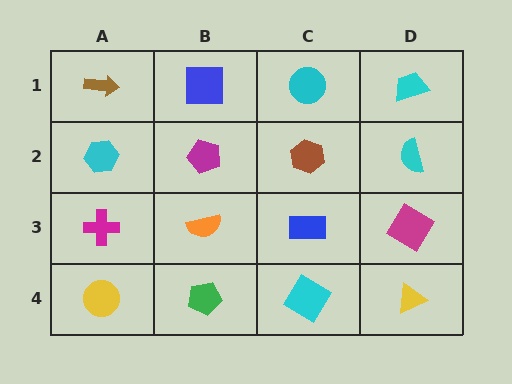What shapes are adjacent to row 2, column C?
A cyan circle (row 1, column C), a blue rectangle (row 3, column C), a magenta pentagon (row 2, column B), a cyan semicircle (row 2, column D).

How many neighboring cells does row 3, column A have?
3.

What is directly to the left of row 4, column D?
A cyan diamond.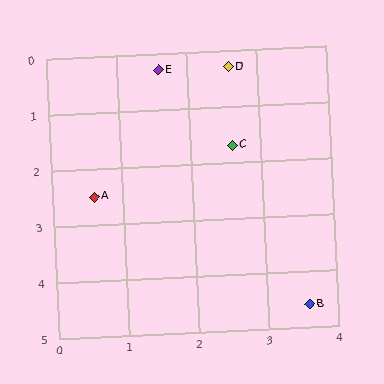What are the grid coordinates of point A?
Point A is at approximately (0.6, 2.5).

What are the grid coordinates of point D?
Point D is at approximately (2.6, 0.3).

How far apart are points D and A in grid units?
Points D and A are about 3.0 grid units apart.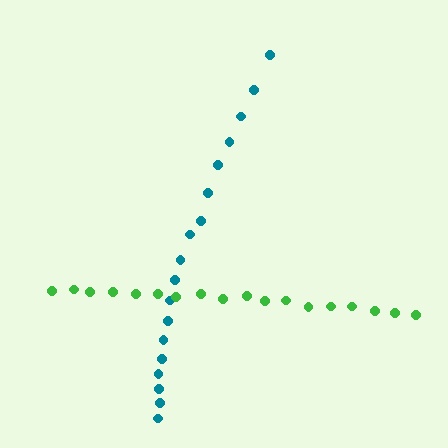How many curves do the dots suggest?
There are 2 distinct paths.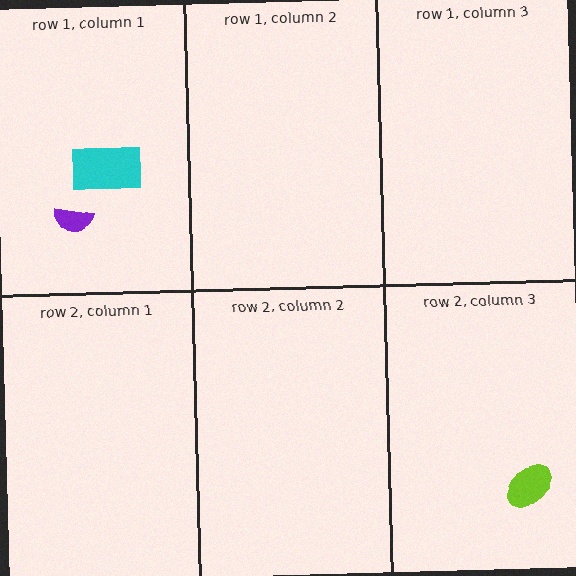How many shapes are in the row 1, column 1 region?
2.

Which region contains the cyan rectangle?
The row 1, column 1 region.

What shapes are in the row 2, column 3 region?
The lime ellipse.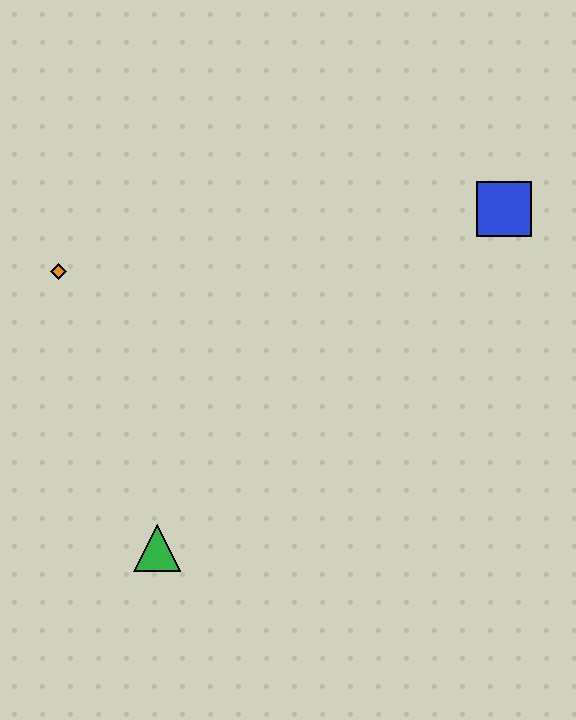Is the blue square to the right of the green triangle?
Yes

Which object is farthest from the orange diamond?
The blue square is farthest from the orange diamond.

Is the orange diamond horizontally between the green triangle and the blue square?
No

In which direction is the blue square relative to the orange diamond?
The blue square is to the right of the orange diamond.